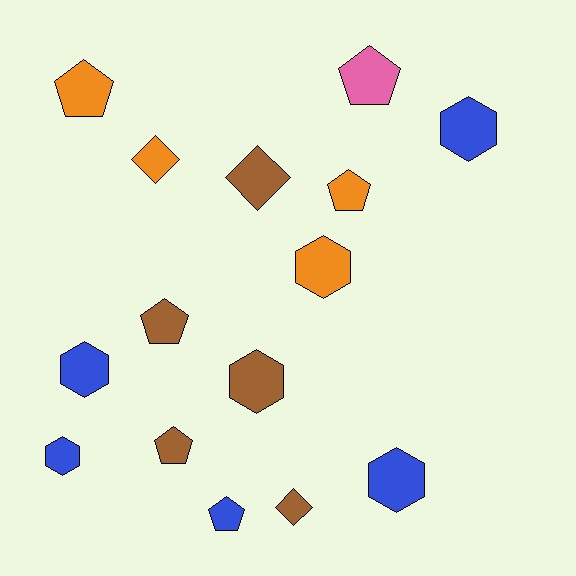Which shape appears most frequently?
Pentagon, with 6 objects.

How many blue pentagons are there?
There is 1 blue pentagon.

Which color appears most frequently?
Blue, with 5 objects.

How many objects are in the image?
There are 15 objects.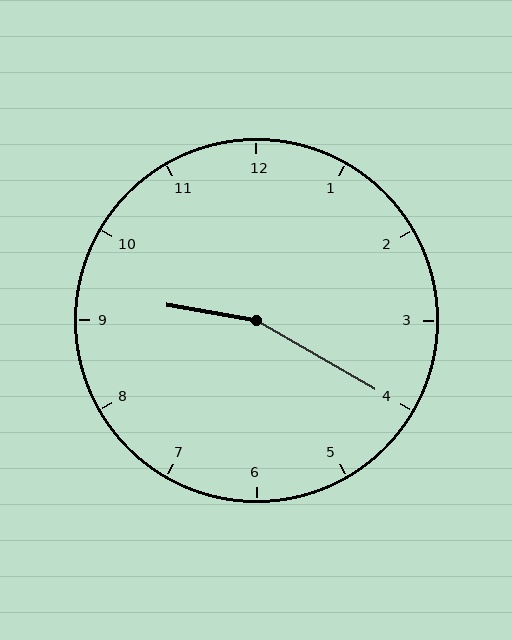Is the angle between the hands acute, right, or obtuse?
It is obtuse.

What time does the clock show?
9:20.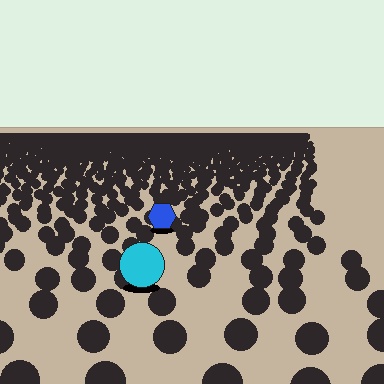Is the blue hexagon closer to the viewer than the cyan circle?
No. The cyan circle is closer — you can tell from the texture gradient: the ground texture is coarser near it.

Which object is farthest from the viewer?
The blue hexagon is farthest from the viewer. It appears smaller and the ground texture around it is denser.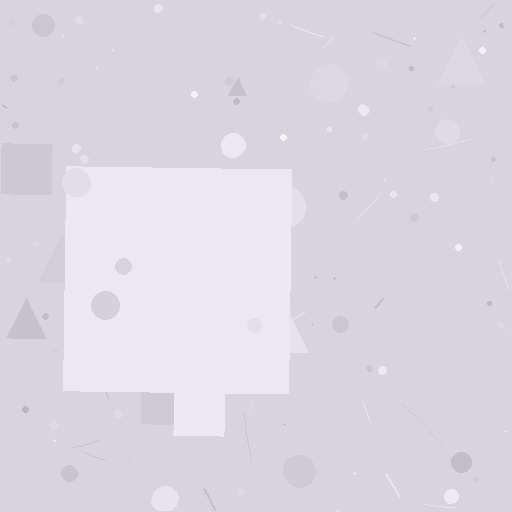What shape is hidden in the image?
A square is hidden in the image.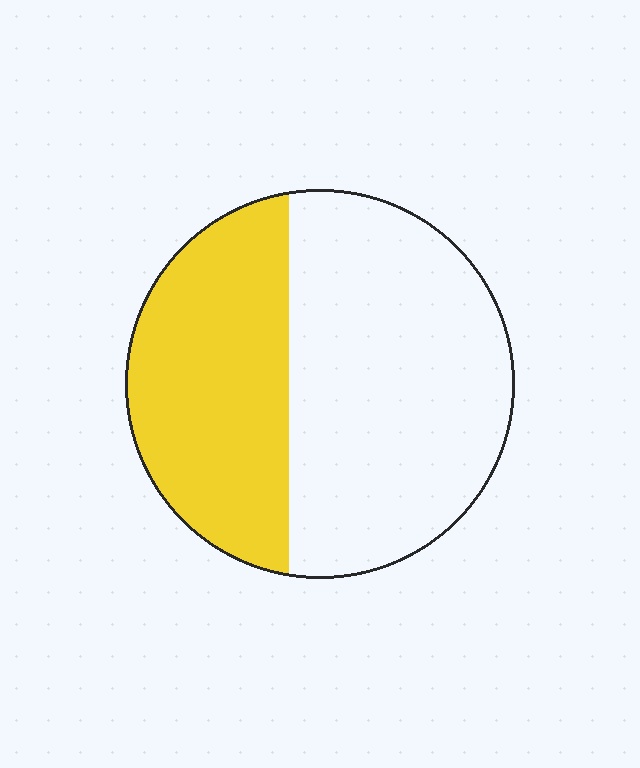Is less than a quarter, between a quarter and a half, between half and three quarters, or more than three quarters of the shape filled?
Between a quarter and a half.